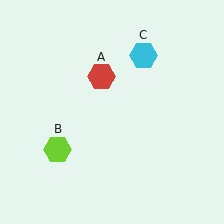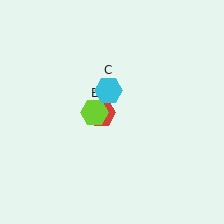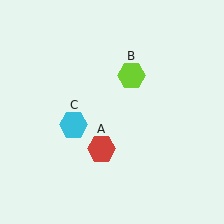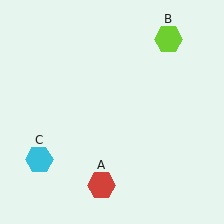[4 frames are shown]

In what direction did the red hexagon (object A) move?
The red hexagon (object A) moved down.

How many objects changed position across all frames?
3 objects changed position: red hexagon (object A), lime hexagon (object B), cyan hexagon (object C).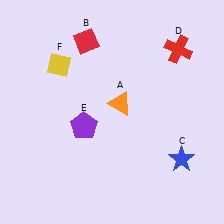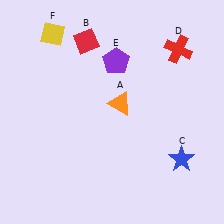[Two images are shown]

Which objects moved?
The objects that moved are: the purple pentagon (E), the yellow diamond (F).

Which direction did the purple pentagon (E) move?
The purple pentagon (E) moved up.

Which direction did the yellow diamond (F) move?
The yellow diamond (F) moved up.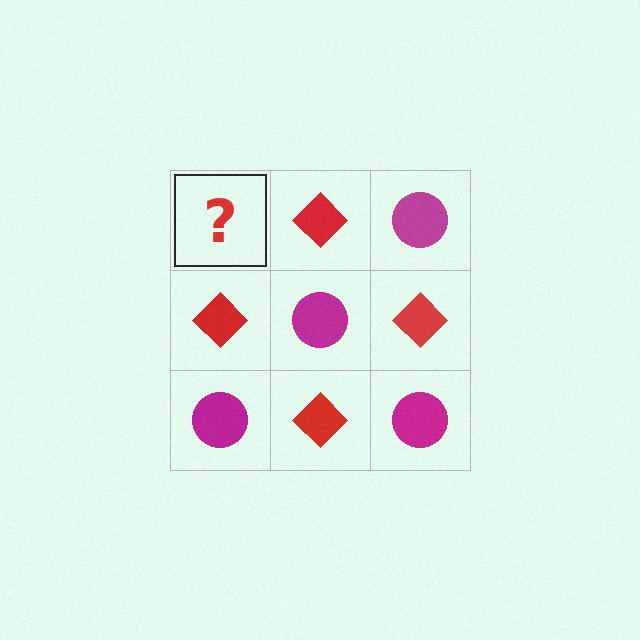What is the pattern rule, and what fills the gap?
The rule is that it alternates magenta circle and red diamond in a checkerboard pattern. The gap should be filled with a magenta circle.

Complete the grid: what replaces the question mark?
The question mark should be replaced with a magenta circle.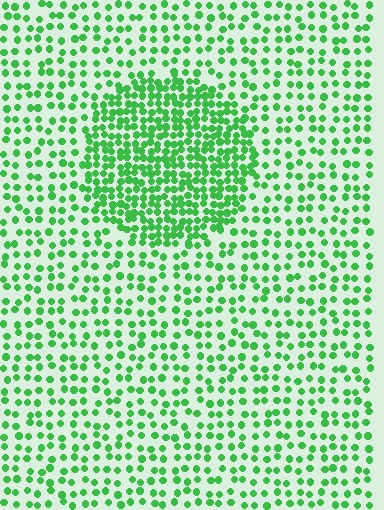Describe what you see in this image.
The image contains small green elements arranged at two different densities. A circle-shaped region is visible where the elements are more densely packed than the surrounding area.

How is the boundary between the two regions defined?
The boundary is defined by a change in element density (approximately 2.1x ratio). All elements are the same color, size, and shape.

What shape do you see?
I see a circle.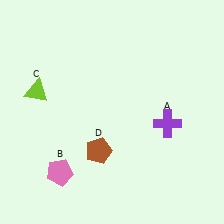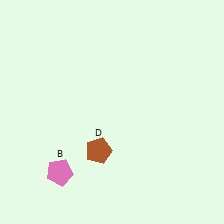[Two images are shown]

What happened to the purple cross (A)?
The purple cross (A) was removed in Image 2. It was in the bottom-right area of Image 1.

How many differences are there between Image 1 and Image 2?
There are 2 differences between the two images.